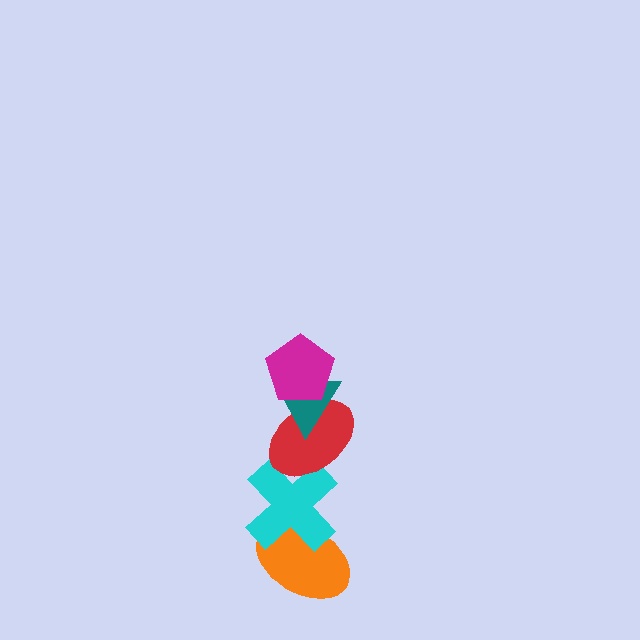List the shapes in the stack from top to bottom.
From top to bottom: the magenta pentagon, the teal triangle, the red ellipse, the cyan cross, the orange ellipse.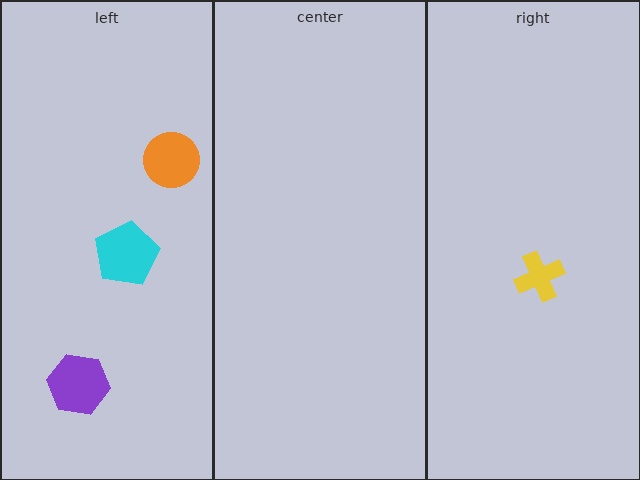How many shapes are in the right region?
1.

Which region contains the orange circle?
The left region.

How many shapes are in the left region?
3.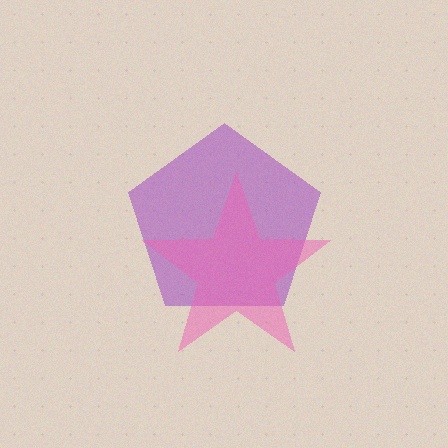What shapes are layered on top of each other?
The layered shapes are: a purple pentagon, a pink star.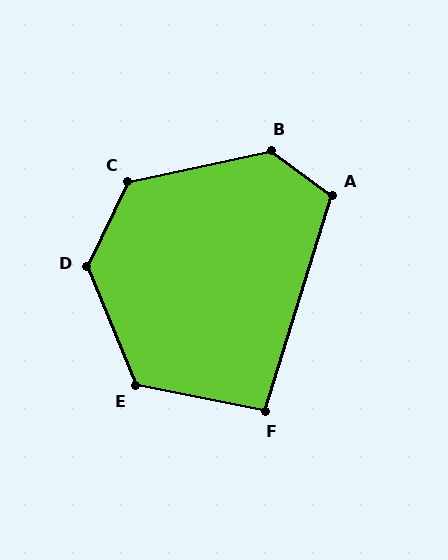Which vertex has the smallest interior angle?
F, at approximately 96 degrees.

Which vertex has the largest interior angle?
D, at approximately 132 degrees.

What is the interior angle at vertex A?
Approximately 109 degrees (obtuse).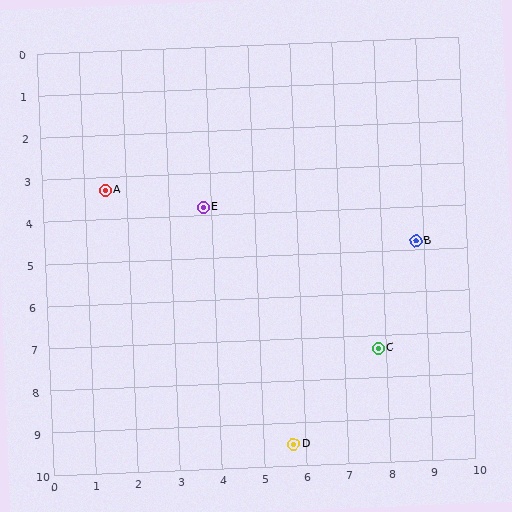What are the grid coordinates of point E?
Point E is at approximately (3.8, 3.8).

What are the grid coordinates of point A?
Point A is at approximately (1.5, 3.3).